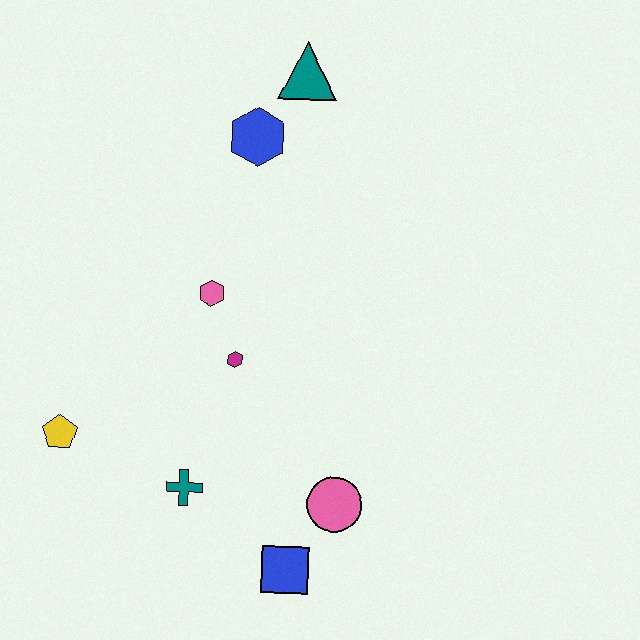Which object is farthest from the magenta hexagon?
The teal triangle is farthest from the magenta hexagon.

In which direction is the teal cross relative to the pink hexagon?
The teal cross is below the pink hexagon.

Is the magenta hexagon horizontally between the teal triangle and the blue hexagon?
No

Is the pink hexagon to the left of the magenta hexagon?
Yes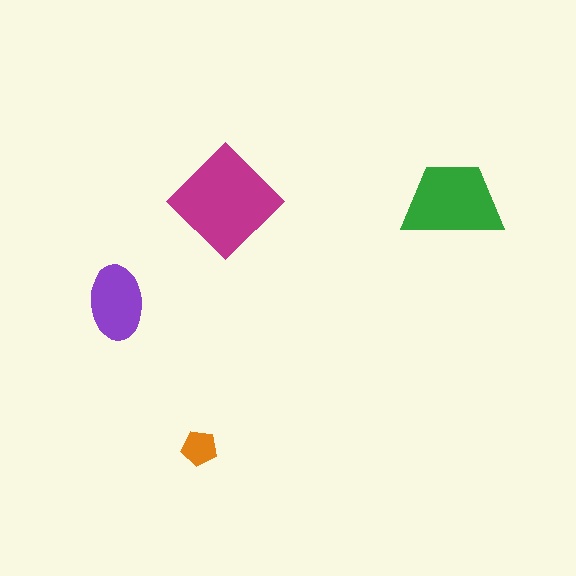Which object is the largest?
The magenta diamond.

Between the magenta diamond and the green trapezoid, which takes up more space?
The magenta diamond.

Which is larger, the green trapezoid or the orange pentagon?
The green trapezoid.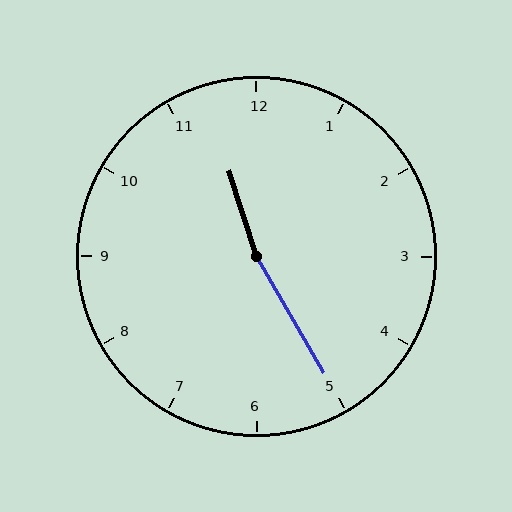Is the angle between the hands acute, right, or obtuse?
It is obtuse.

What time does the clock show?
11:25.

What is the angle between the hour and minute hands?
Approximately 168 degrees.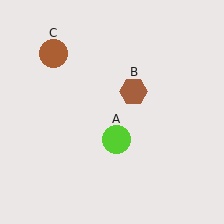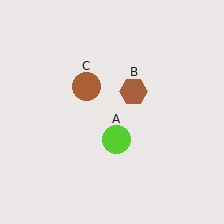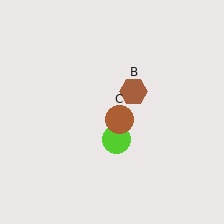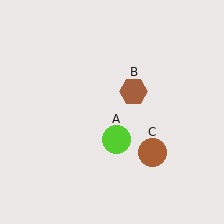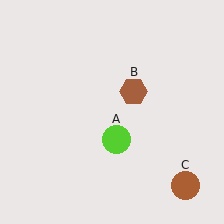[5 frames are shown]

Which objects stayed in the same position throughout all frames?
Lime circle (object A) and brown hexagon (object B) remained stationary.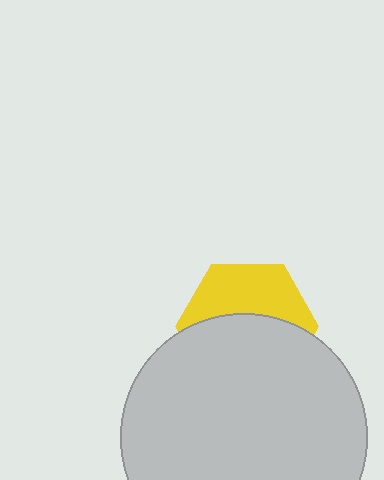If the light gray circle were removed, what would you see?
You would see the complete yellow hexagon.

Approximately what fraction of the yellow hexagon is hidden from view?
Roughly 57% of the yellow hexagon is hidden behind the light gray circle.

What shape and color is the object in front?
The object in front is a light gray circle.